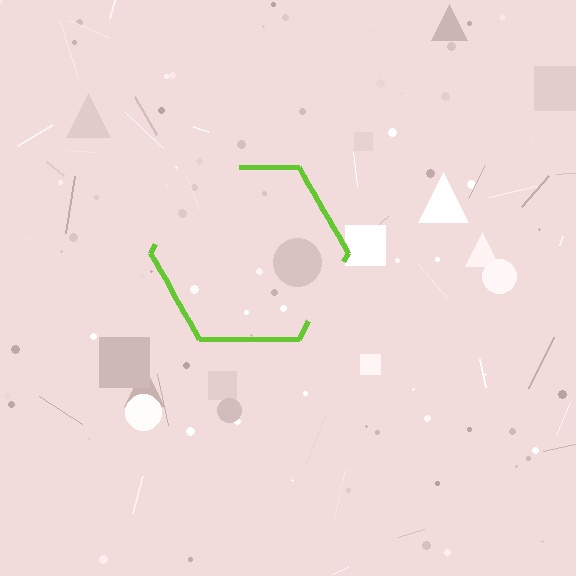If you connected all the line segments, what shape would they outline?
They would outline a hexagon.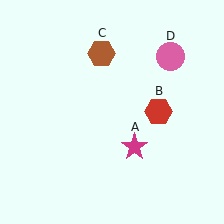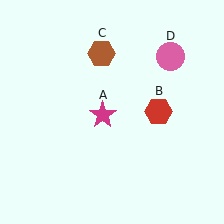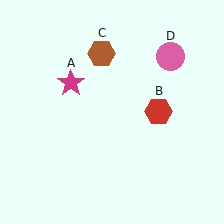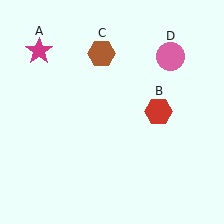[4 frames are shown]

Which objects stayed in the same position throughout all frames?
Red hexagon (object B) and brown hexagon (object C) and pink circle (object D) remained stationary.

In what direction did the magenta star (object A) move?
The magenta star (object A) moved up and to the left.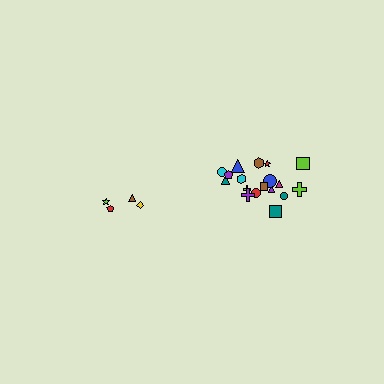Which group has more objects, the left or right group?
The right group.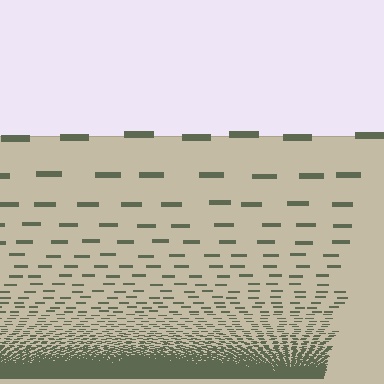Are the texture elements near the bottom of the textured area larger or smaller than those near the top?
Smaller. The gradient is inverted — elements near the bottom are smaller and denser.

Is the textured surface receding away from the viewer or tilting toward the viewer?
The surface appears to tilt toward the viewer. Texture elements get larger and sparser toward the top.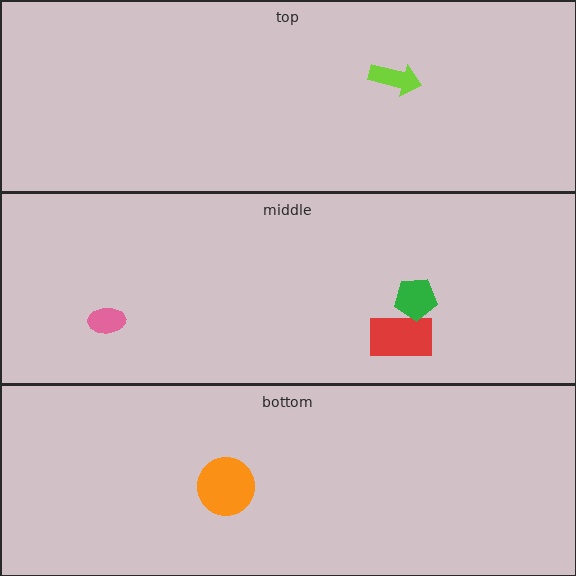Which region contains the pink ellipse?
The middle region.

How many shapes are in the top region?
1.